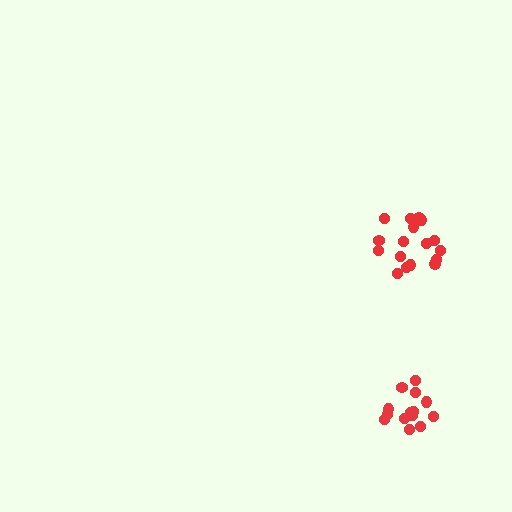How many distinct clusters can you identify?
There are 2 distinct clusters.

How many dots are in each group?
Group 1: 14 dots, Group 2: 17 dots (31 total).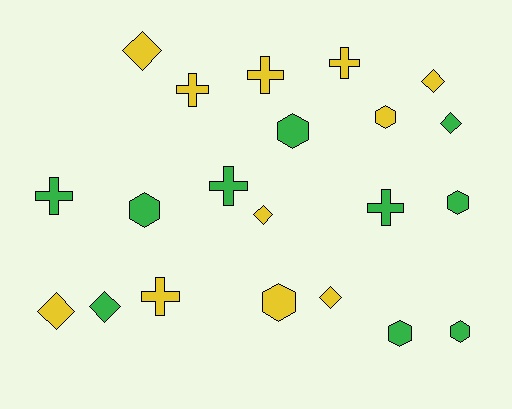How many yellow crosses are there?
There are 4 yellow crosses.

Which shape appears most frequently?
Hexagon, with 7 objects.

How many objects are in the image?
There are 21 objects.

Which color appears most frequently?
Yellow, with 11 objects.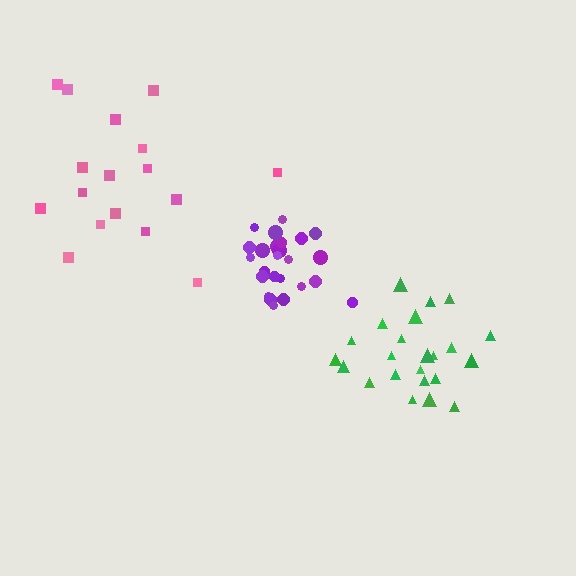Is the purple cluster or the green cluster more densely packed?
Purple.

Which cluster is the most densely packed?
Purple.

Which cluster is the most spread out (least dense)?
Pink.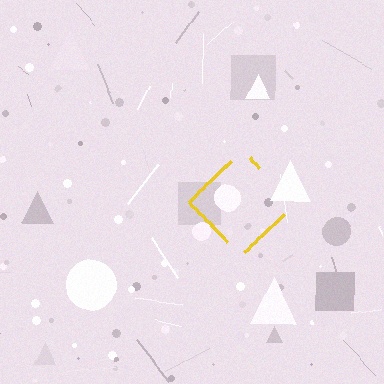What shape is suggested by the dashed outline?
The dashed outline suggests a diamond.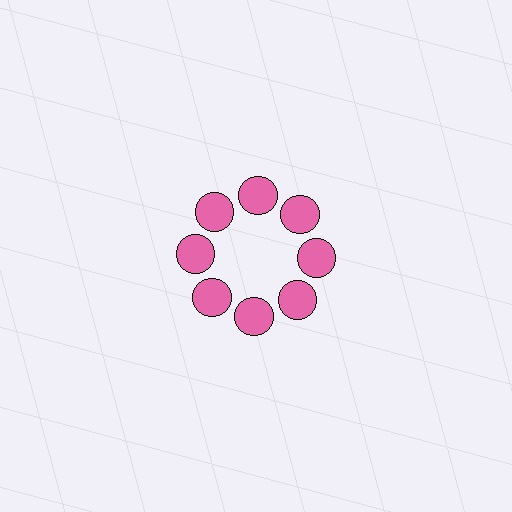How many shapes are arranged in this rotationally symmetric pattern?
There are 8 shapes, arranged in 8 groups of 1.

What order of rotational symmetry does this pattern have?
This pattern has 8-fold rotational symmetry.